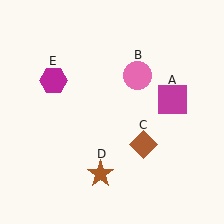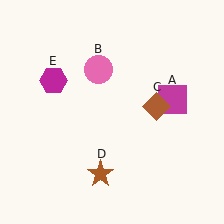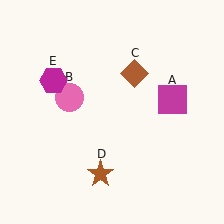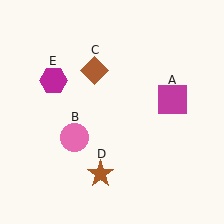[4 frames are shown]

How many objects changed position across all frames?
2 objects changed position: pink circle (object B), brown diamond (object C).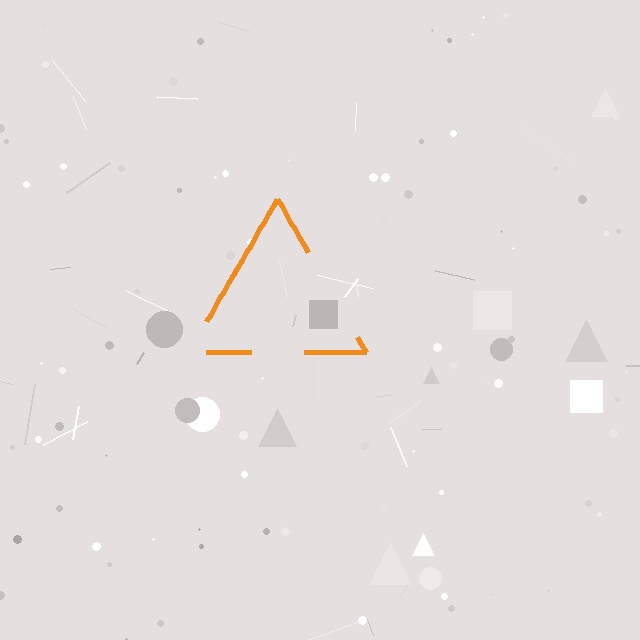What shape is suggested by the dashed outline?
The dashed outline suggests a triangle.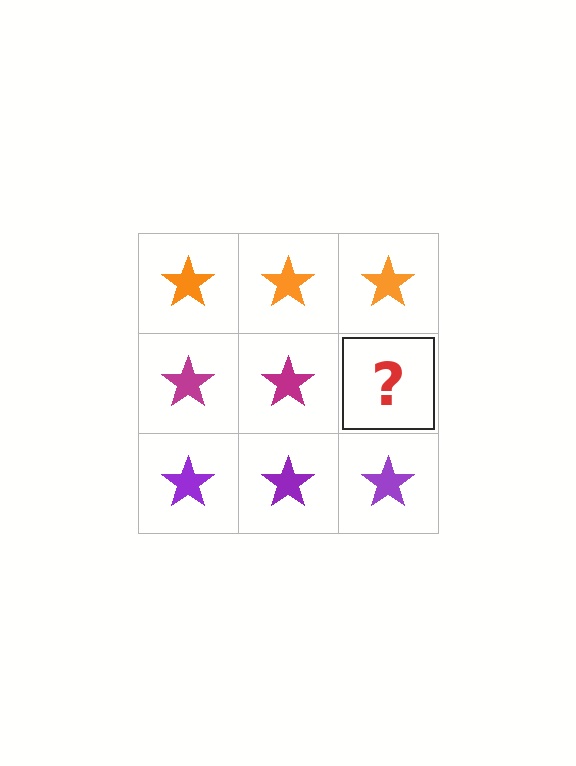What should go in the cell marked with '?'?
The missing cell should contain a magenta star.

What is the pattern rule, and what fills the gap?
The rule is that each row has a consistent color. The gap should be filled with a magenta star.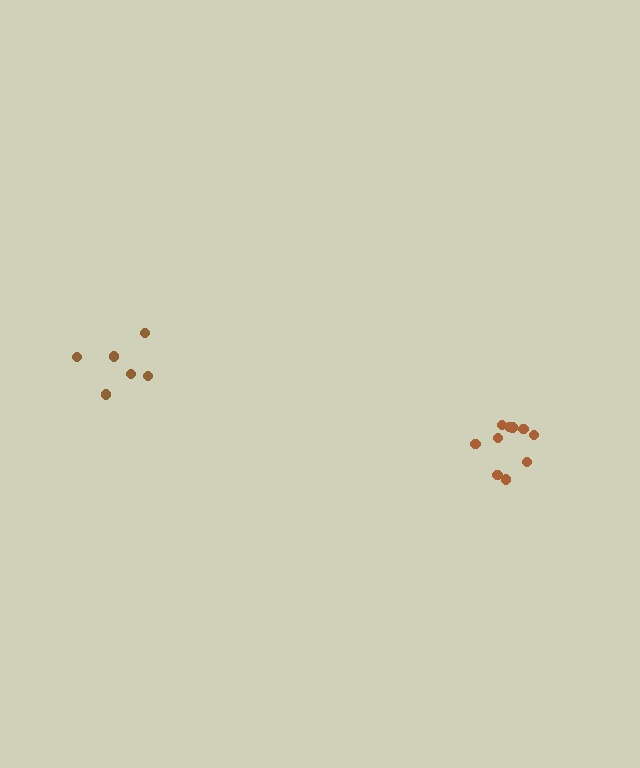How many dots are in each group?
Group 1: 10 dots, Group 2: 6 dots (16 total).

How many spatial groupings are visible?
There are 2 spatial groupings.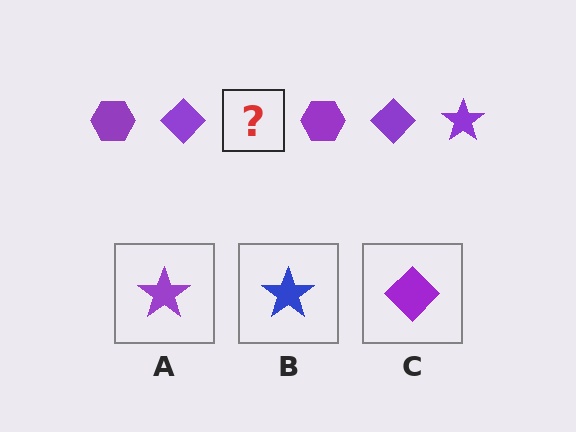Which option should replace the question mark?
Option A.